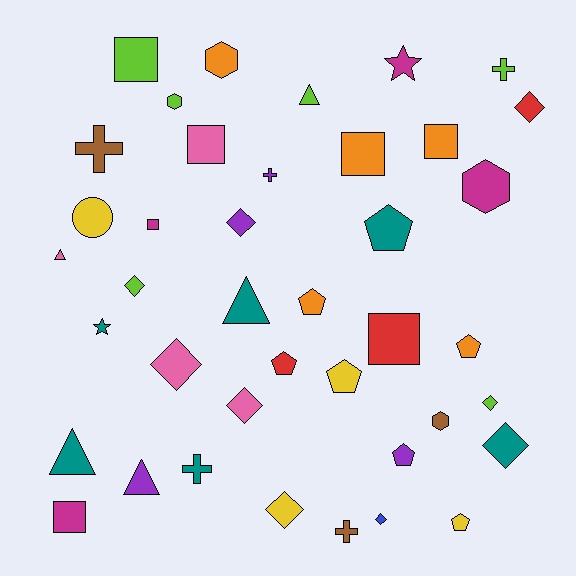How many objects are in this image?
There are 40 objects.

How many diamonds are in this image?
There are 9 diamonds.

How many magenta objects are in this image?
There are 4 magenta objects.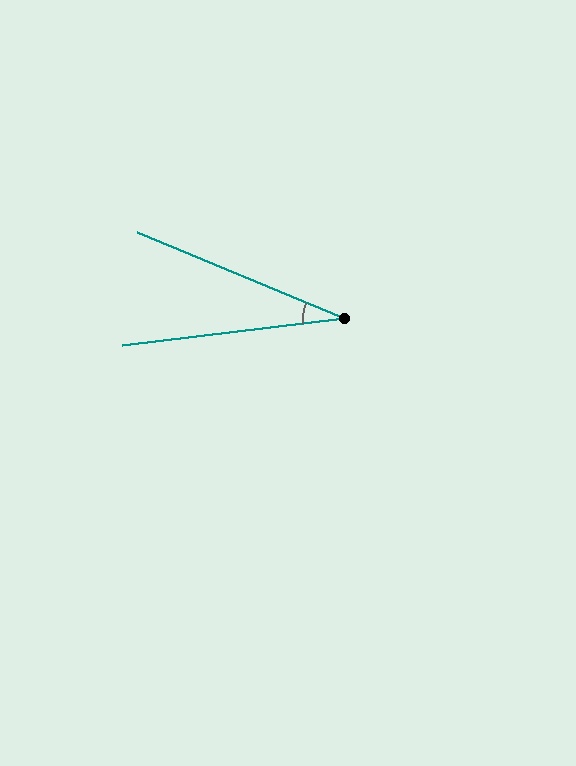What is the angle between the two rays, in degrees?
Approximately 29 degrees.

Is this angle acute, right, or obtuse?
It is acute.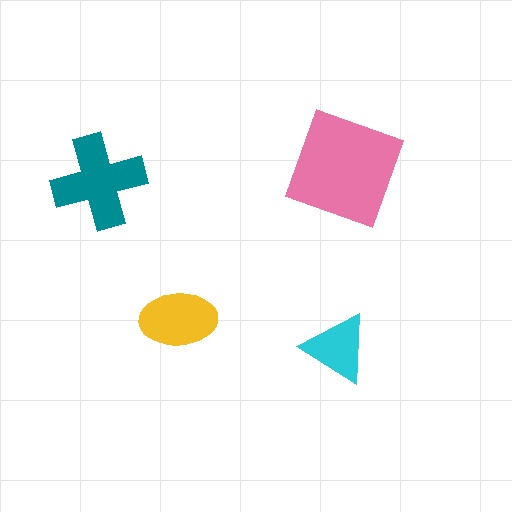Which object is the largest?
The pink square.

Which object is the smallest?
The cyan triangle.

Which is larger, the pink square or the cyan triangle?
The pink square.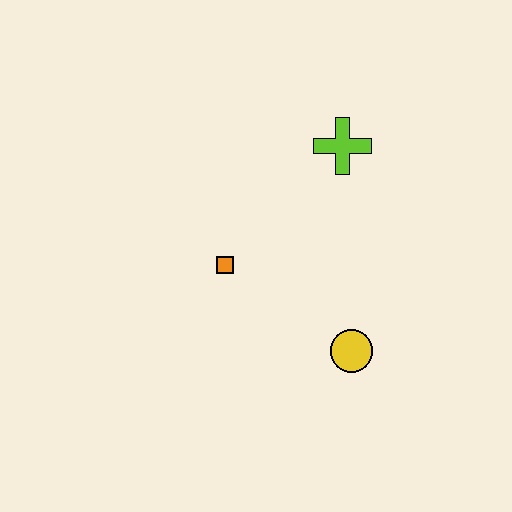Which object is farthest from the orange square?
The lime cross is farthest from the orange square.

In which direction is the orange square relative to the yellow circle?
The orange square is to the left of the yellow circle.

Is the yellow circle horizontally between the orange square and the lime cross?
No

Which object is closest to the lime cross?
The orange square is closest to the lime cross.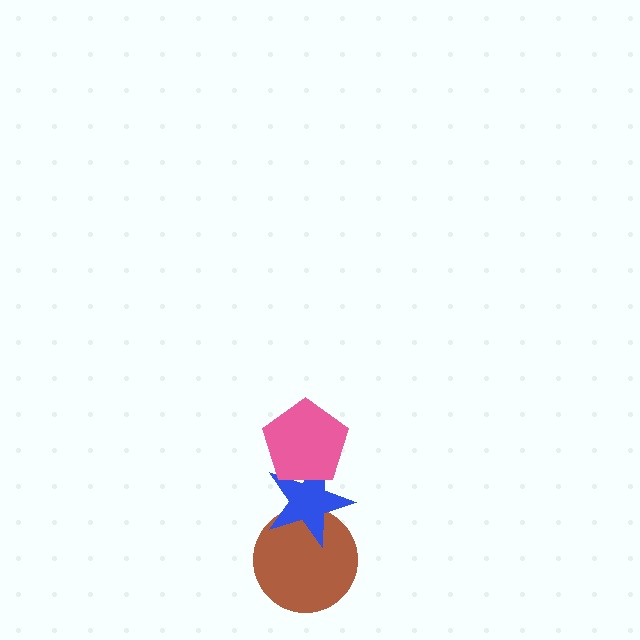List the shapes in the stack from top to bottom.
From top to bottom: the pink pentagon, the blue star, the brown circle.